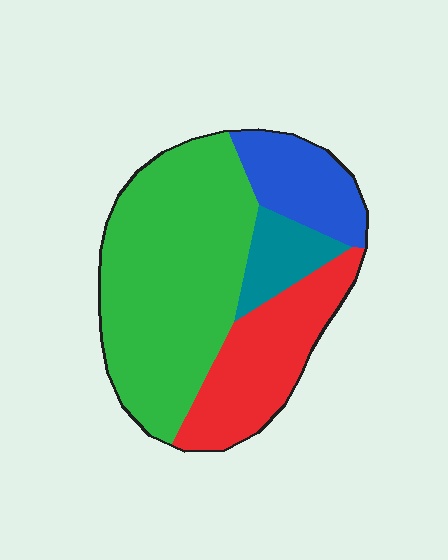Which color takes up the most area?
Green, at roughly 50%.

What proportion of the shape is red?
Red covers 24% of the shape.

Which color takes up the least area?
Teal, at roughly 10%.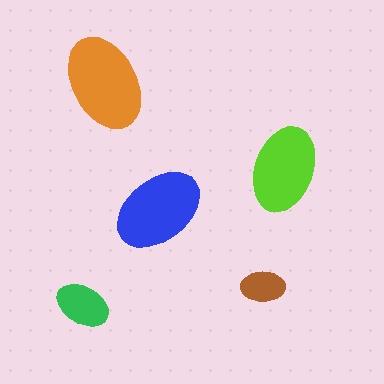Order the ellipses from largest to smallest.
the orange one, the blue one, the lime one, the green one, the brown one.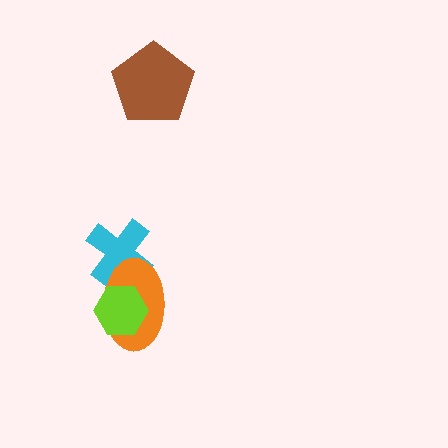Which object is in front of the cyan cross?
The orange ellipse is in front of the cyan cross.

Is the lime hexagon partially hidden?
No, no other shape covers it.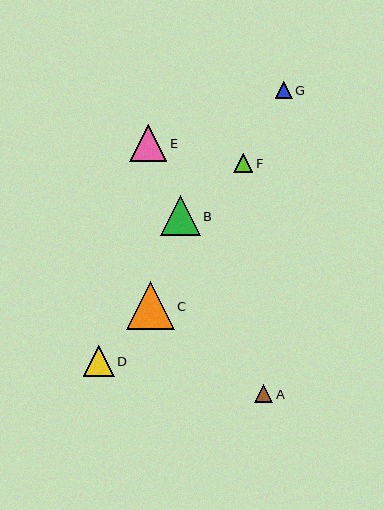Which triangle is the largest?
Triangle C is the largest with a size of approximately 48 pixels.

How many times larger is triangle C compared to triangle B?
Triangle C is approximately 1.2 times the size of triangle B.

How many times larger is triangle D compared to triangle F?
Triangle D is approximately 1.6 times the size of triangle F.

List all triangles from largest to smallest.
From largest to smallest: C, B, E, D, F, A, G.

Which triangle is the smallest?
Triangle G is the smallest with a size of approximately 17 pixels.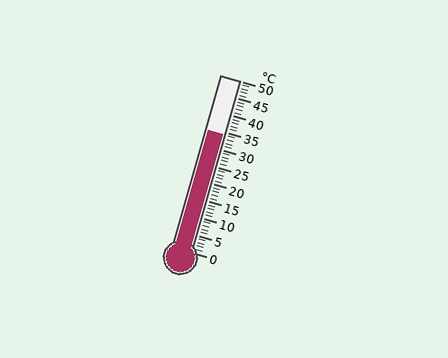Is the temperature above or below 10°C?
The temperature is above 10°C.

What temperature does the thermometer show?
The thermometer shows approximately 34°C.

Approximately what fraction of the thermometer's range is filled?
The thermometer is filled to approximately 70% of its range.